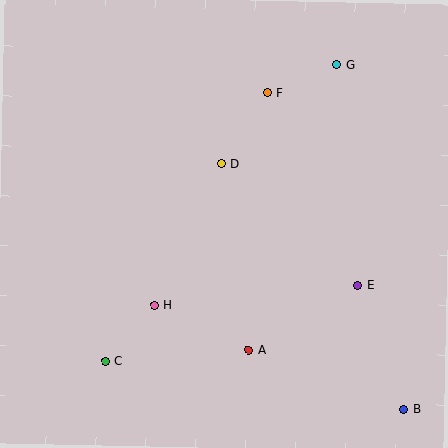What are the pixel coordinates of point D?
Point D is at (222, 164).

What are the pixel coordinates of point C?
Point C is at (105, 361).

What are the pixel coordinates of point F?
Point F is at (267, 92).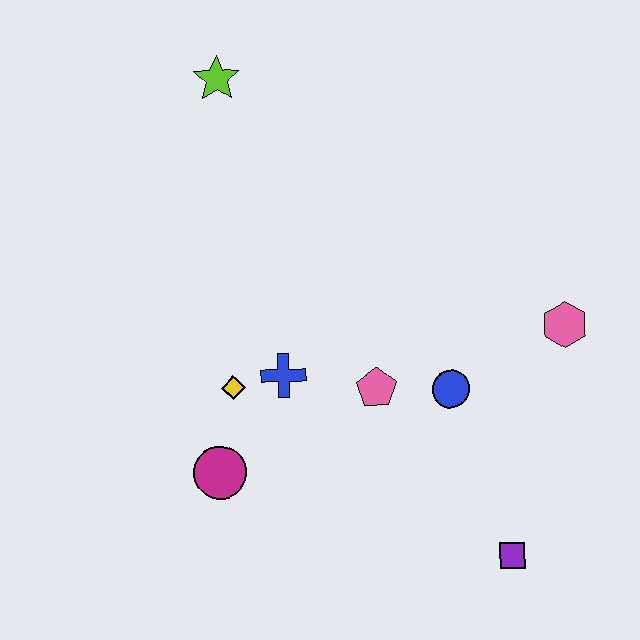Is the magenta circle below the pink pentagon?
Yes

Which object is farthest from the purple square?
The lime star is farthest from the purple square.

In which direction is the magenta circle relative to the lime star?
The magenta circle is below the lime star.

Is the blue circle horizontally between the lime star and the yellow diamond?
No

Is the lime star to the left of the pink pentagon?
Yes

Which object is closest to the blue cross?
The yellow diamond is closest to the blue cross.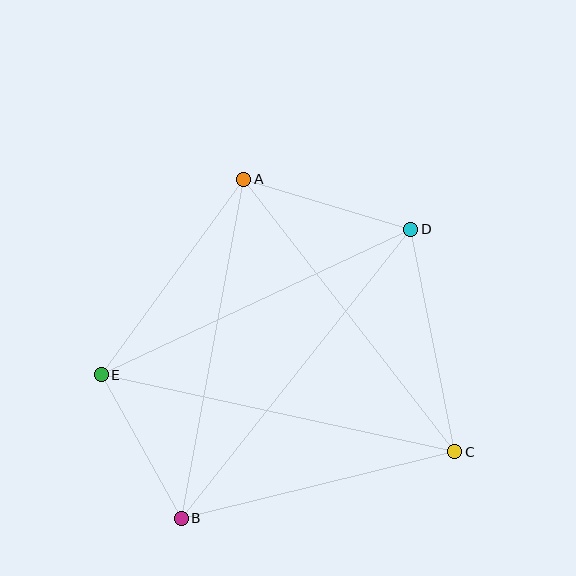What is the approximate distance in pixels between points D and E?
The distance between D and E is approximately 342 pixels.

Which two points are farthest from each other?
Points B and D are farthest from each other.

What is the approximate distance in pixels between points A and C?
The distance between A and C is approximately 345 pixels.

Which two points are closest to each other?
Points B and E are closest to each other.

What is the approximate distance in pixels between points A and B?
The distance between A and B is approximately 345 pixels.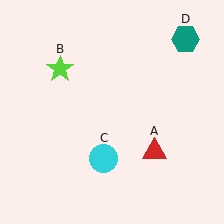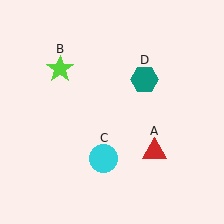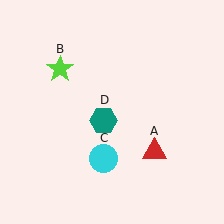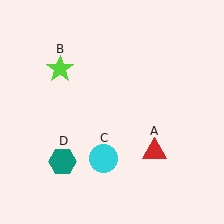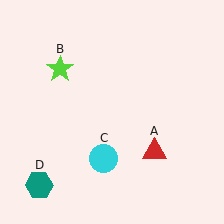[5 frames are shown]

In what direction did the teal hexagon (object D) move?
The teal hexagon (object D) moved down and to the left.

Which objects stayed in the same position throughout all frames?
Red triangle (object A) and lime star (object B) and cyan circle (object C) remained stationary.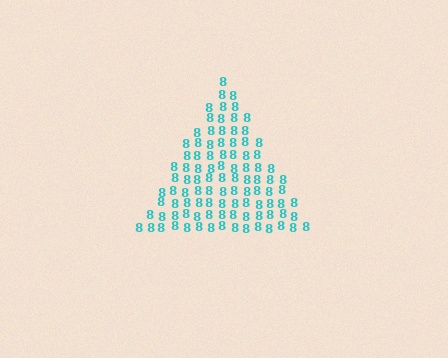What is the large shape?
The large shape is a triangle.